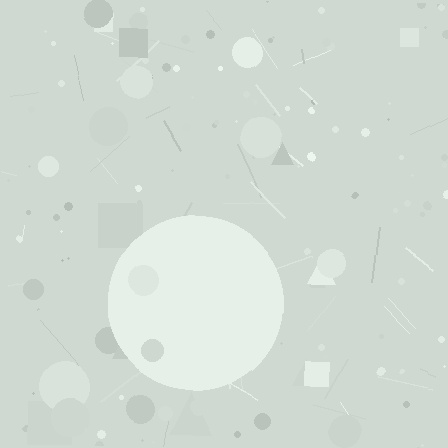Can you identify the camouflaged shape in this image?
The camouflaged shape is a circle.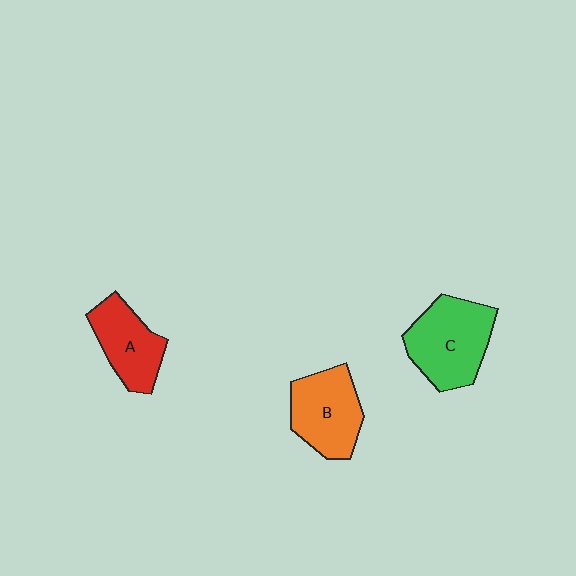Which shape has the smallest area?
Shape A (red).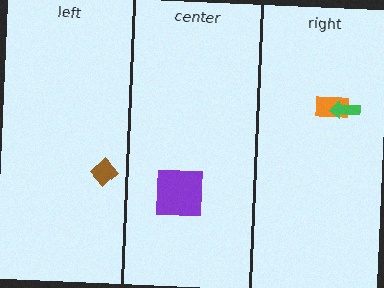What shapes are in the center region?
The purple square.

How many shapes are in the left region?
1.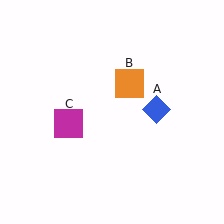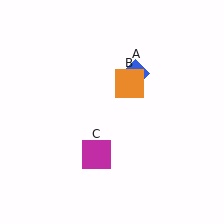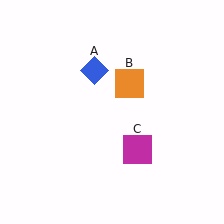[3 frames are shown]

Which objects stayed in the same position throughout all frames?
Orange square (object B) remained stationary.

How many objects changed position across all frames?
2 objects changed position: blue diamond (object A), magenta square (object C).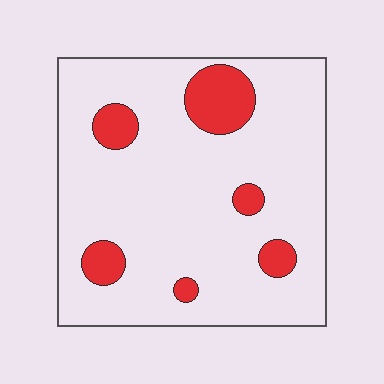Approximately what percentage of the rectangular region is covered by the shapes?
Approximately 15%.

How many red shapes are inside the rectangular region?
6.